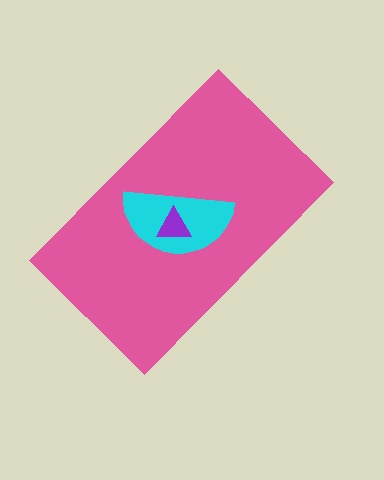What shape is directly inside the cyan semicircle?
The purple triangle.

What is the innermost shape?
The purple triangle.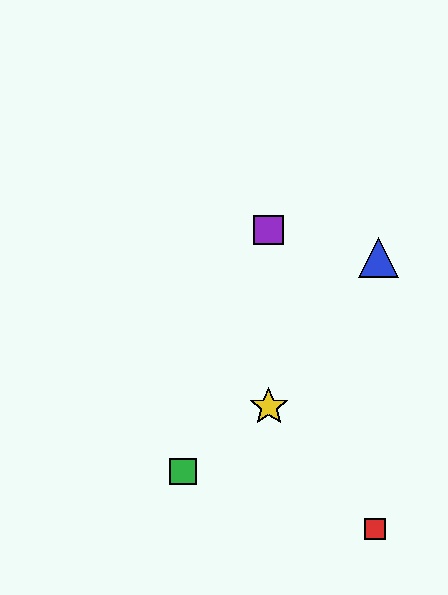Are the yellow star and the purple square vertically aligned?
Yes, both are at x≈269.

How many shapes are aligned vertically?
2 shapes (the yellow star, the purple square) are aligned vertically.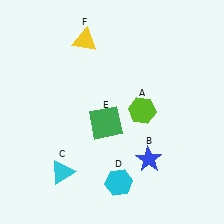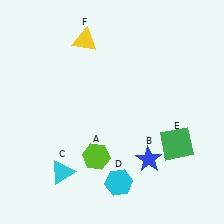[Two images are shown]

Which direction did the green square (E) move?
The green square (E) moved right.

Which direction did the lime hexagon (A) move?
The lime hexagon (A) moved down.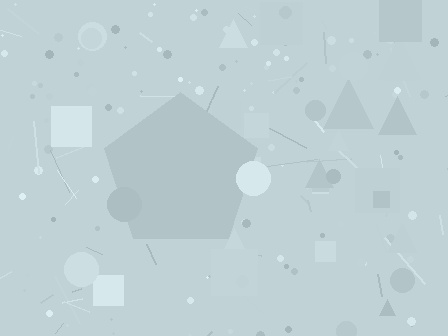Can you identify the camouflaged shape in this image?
The camouflaged shape is a pentagon.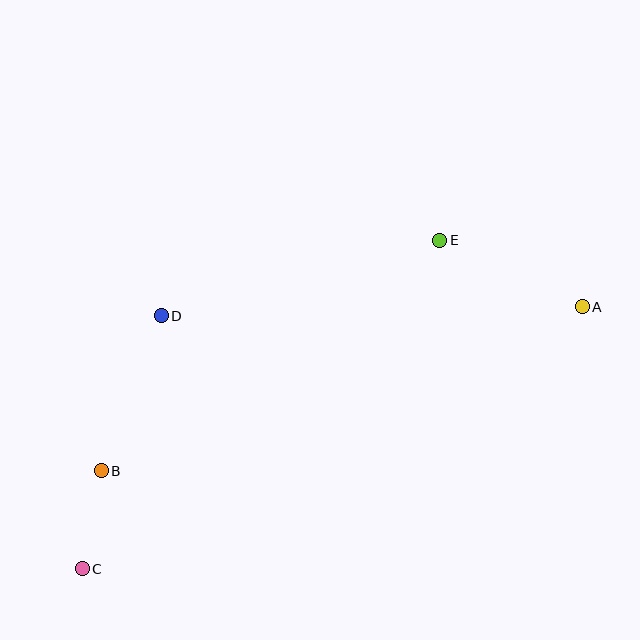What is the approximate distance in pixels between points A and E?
The distance between A and E is approximately 157 pixels.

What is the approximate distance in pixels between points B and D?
The distance between B and D is approximately 166 pixels.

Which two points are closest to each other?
Points B and C are closest to each other.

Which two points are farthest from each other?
Points A and C are farthest from each other.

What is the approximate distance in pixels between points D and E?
The distance between D and E is approximately 288 pixels.